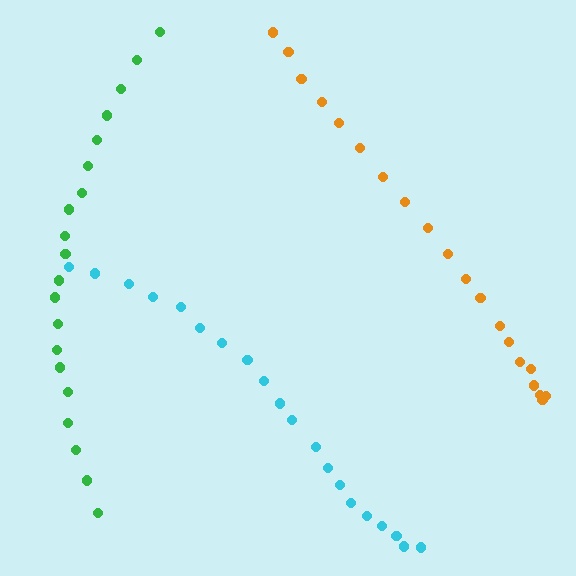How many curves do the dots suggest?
There are 3 distinct paths.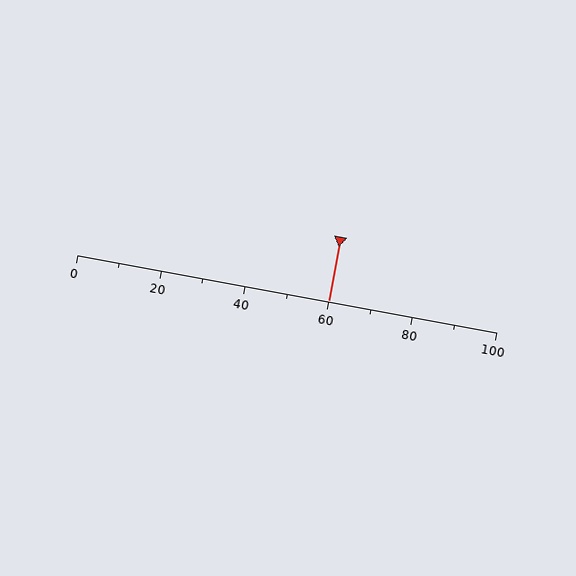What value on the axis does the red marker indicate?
The marker indicates approximately 60.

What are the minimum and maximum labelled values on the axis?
The axis runs from 0 to 100.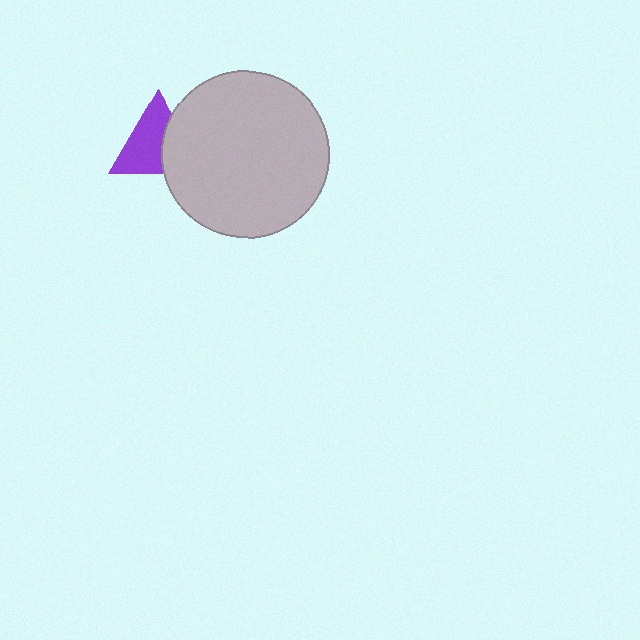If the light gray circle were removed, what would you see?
You would see the complete purple triangle.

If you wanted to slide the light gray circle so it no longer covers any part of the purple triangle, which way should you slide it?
Slide it right — that is the most direct way to separate the two shapes.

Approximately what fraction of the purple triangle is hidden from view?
Roughly 37% of the purple triangle is hidden behind the light gray circle.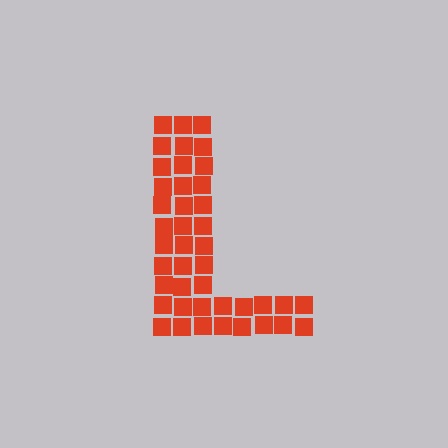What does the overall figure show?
The overall figure shows the letter L.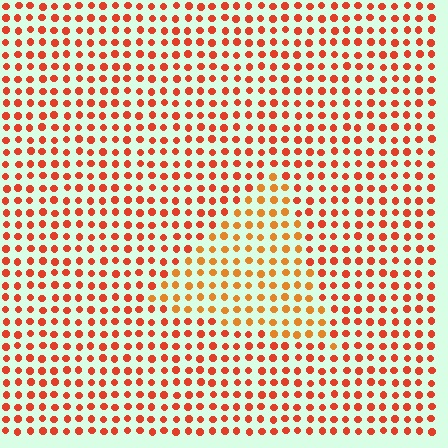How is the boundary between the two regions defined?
The boundary is defined purely by a slight shift in hue (about 23 degrees). Spacing, size, and orientation are identical on both sides.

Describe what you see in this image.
The image is filled with small red elements in a uniform arrangement. A triangle-shaped region is visible where the elements are tinted to a slightly different hue, forming a subtle color boundary.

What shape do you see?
I see a triangle.